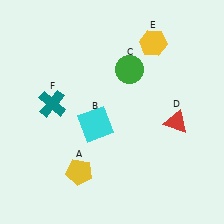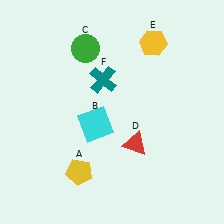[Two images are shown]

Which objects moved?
The objects that moved are: the green circle (C), the red triangle (D), the teal cross (F).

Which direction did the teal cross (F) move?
The teal cross (F) moved right.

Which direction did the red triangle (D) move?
The red triangle (D) moved left.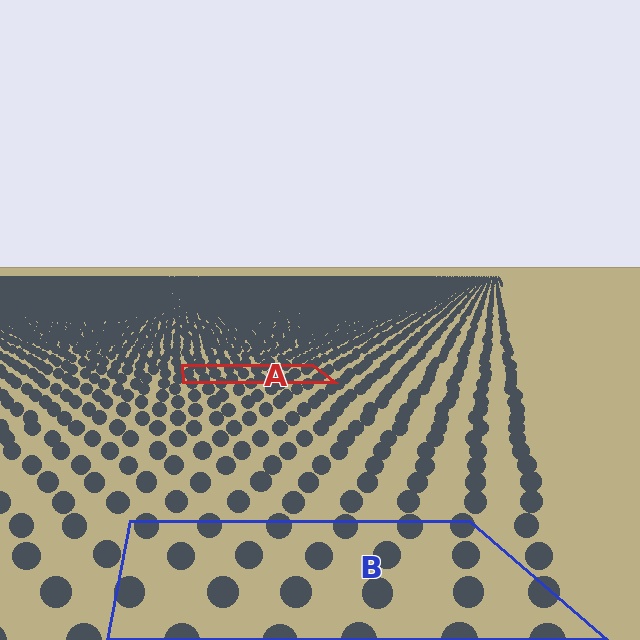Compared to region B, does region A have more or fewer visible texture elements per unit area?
Region A has more texture elements per unit area — they are packed more densely because it is farther away.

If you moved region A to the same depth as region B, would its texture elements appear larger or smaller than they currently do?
They would appear larger. At a closer depth, the same texture elements are projected at a bigger on-screen size.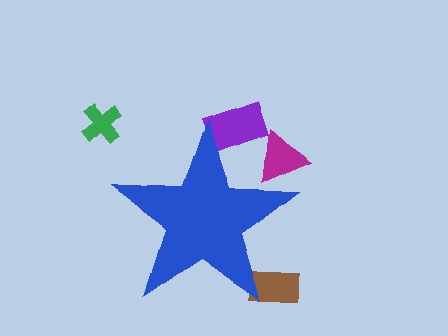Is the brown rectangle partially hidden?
Yes, the brown rectangle is partially hidden behind the blue star.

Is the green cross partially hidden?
No, the green cross is fully visible.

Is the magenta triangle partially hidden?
Yes, the magenta triangle is partially hidden behind the blue star.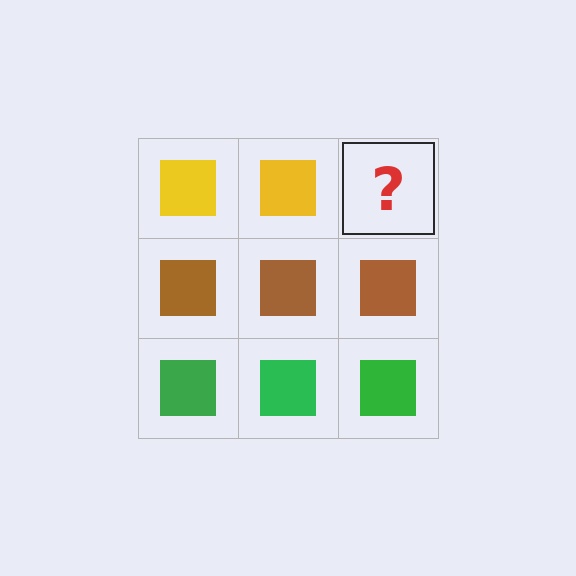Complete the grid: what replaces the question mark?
The question mark should be replaced with a yellow square.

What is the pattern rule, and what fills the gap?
The rule is that each row has a consistent color. The gap should be filled with a yellow square.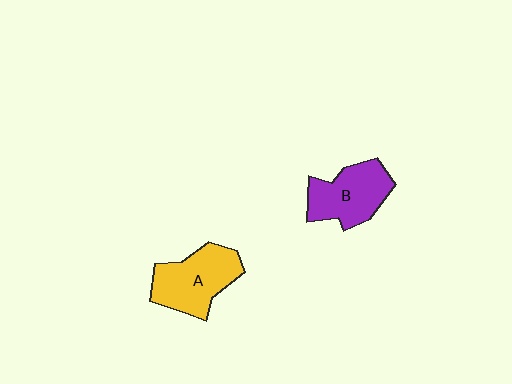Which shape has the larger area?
Shape A (yellow).